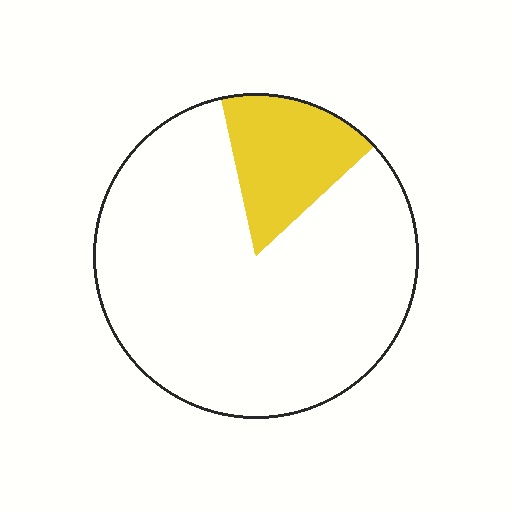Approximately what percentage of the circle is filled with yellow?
Approximately 15%.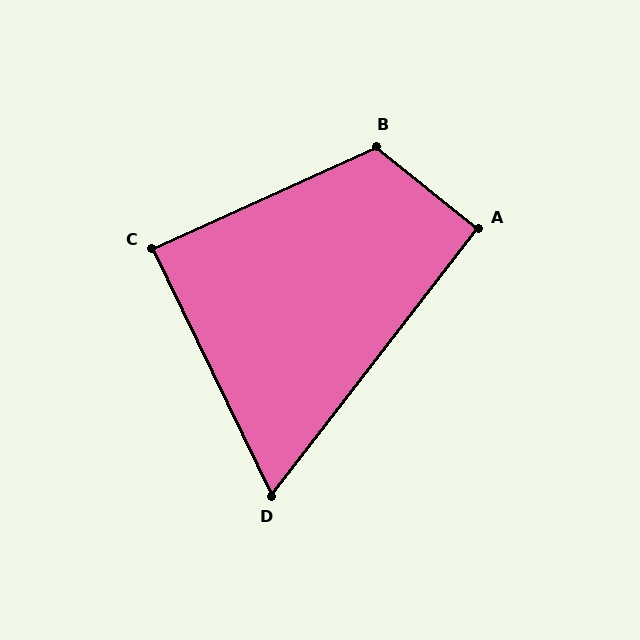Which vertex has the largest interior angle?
B, at approximately 117 degrees.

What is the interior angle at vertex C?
Approximately 89 degrees (approximately right).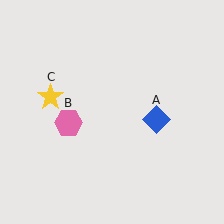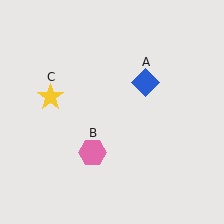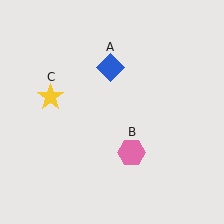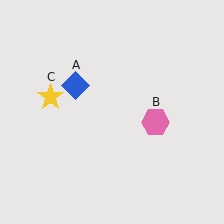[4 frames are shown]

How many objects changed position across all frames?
2 objects changed position: blue diamond (object A), pink hexagon (object B).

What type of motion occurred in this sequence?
The blue diamond (object A), pink hexagon (object B) rotated counterclockwise around the center of the scene.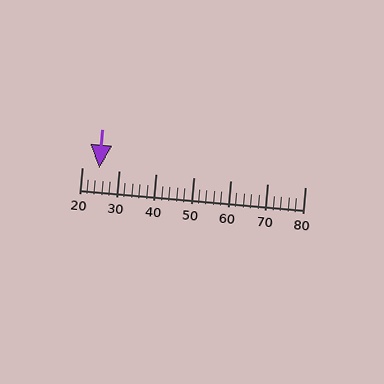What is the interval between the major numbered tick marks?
The major tick marks are spaced 10 units apart.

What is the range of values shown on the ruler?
The ruler shows values from 20 to 80.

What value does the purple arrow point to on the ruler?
The purple arrow points to approximately 25.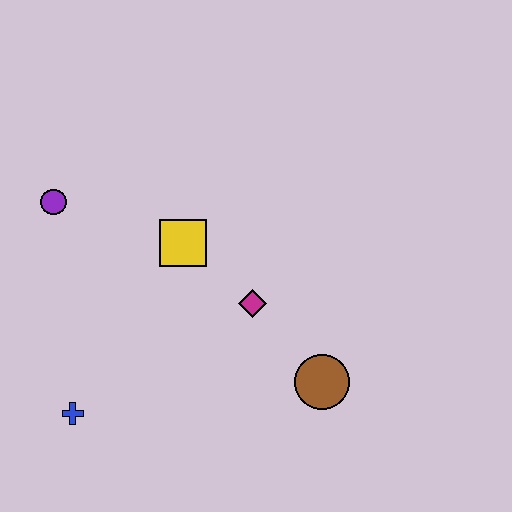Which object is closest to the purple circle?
The yellow square is closest to the purple circle.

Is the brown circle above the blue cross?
Yes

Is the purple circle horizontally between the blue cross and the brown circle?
No